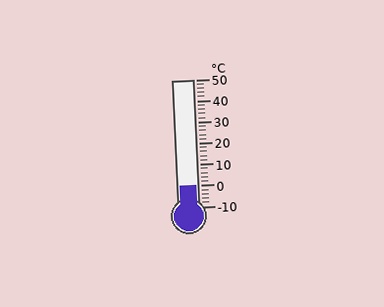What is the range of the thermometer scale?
The thermometer scale ranges from -10°C to 50°C.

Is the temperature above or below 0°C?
The temperature is at 0°C.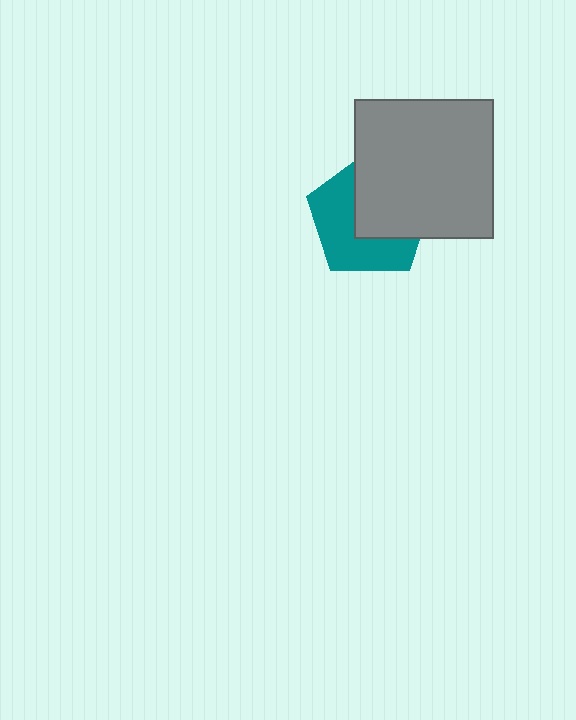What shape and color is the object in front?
The object in front is a gray square.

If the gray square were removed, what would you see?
You would see the complete teal pentagon.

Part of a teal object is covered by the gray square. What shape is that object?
It is a pentagon.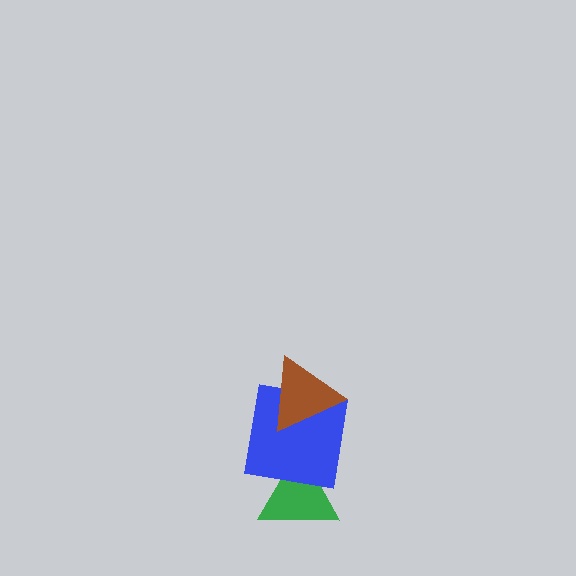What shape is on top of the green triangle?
The blue square is on top of the green triangle.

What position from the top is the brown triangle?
The brown triangle is 1st from the top.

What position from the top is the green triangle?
The green triangle is 3rd from the top.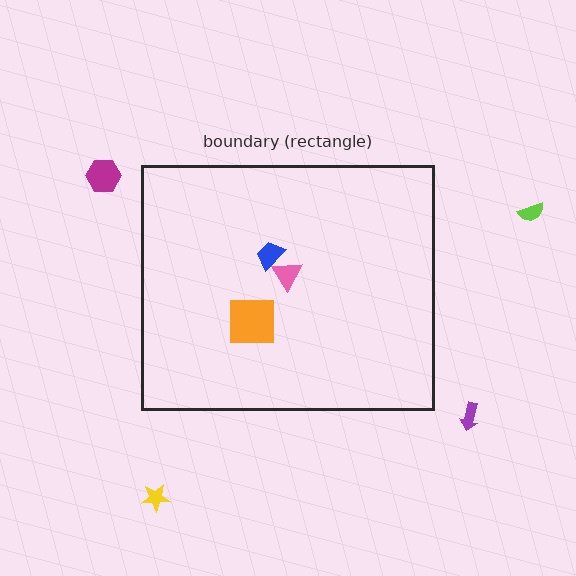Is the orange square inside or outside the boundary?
Inside.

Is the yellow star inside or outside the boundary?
Outside.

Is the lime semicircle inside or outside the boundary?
Outside.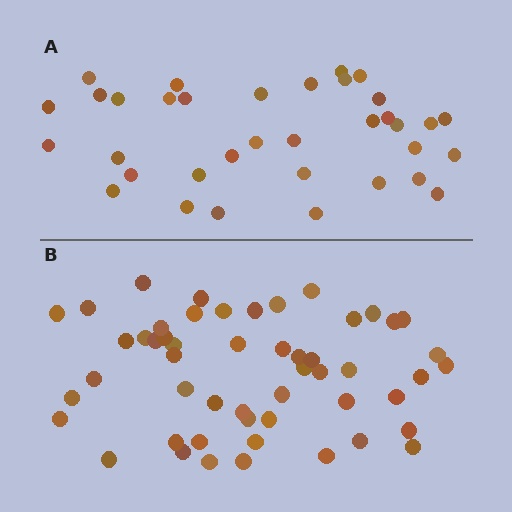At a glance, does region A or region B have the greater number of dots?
Region B (the bottom region) has more dots.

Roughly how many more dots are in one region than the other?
Region B has approximately 15 more dots than region A.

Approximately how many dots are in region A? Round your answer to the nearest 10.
About 40 dots. (The exact count is 35, which rounds to 40.)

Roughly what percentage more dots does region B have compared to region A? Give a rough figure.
About 50% more.